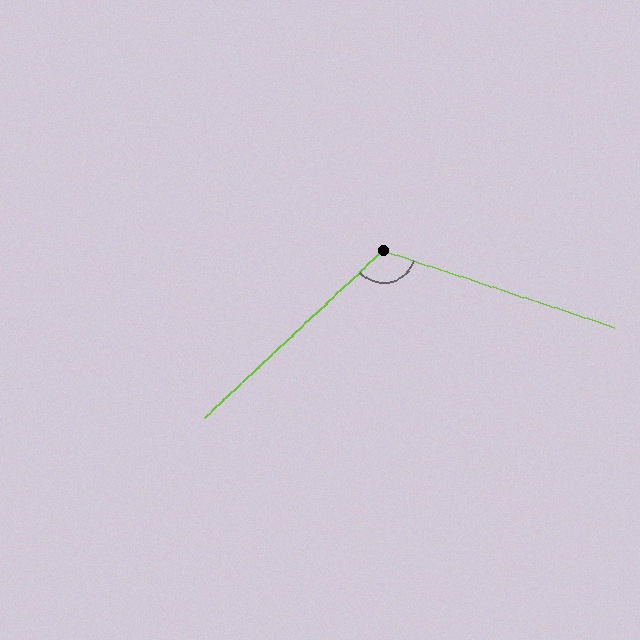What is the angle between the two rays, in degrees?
Approximately 118 degrees.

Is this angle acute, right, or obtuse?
It is obtuse.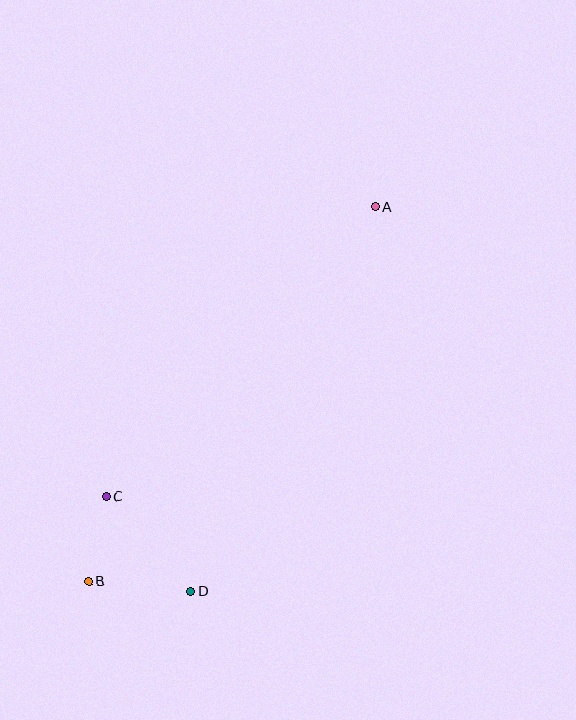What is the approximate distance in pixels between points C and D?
The distance between C and D is approximately 127 pixels.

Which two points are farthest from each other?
Points A and B are farthest from each other.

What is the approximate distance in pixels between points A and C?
The distance between A and C is approximately 395 pixels.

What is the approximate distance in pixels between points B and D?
The distance between B and D is approximately 102 pixels.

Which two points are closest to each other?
Points B and C are closest to each other.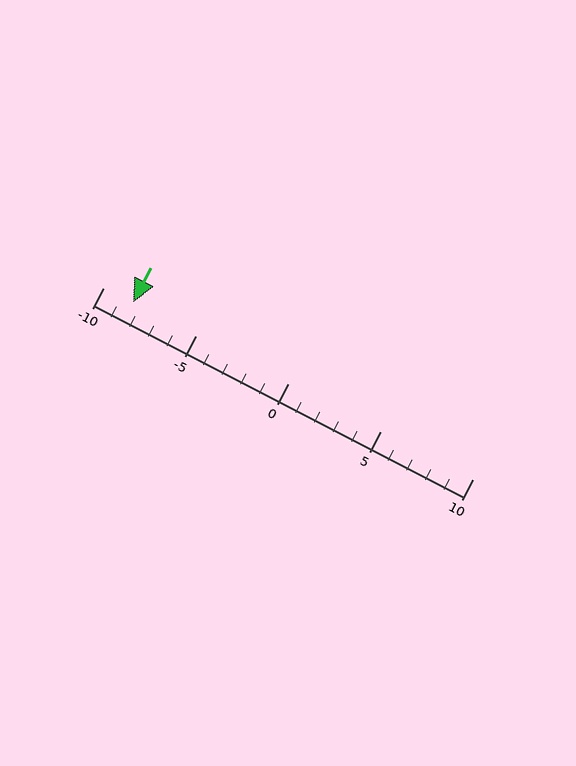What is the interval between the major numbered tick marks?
The major tick marks are spaced 5 units apart.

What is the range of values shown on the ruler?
The ruler shows values from -10 to 10.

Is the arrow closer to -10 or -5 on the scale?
The arrow is closer to -10.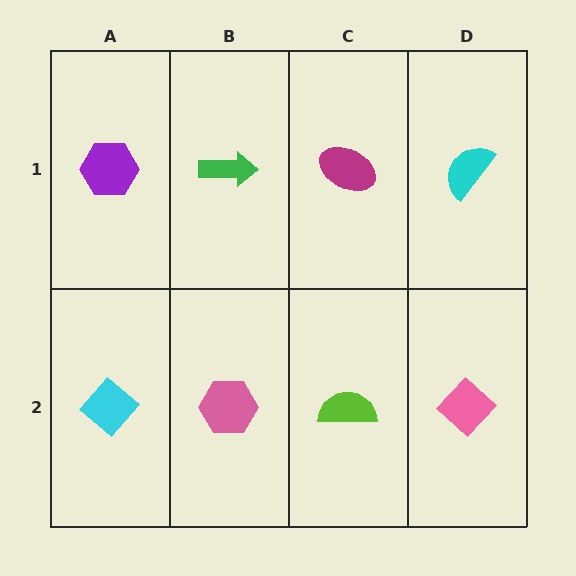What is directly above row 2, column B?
A green arrow.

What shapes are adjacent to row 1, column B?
A pink hexagon (row 2, column B), a purple hexagon (row 1, column A), a magenta ellipse (row 1, column C).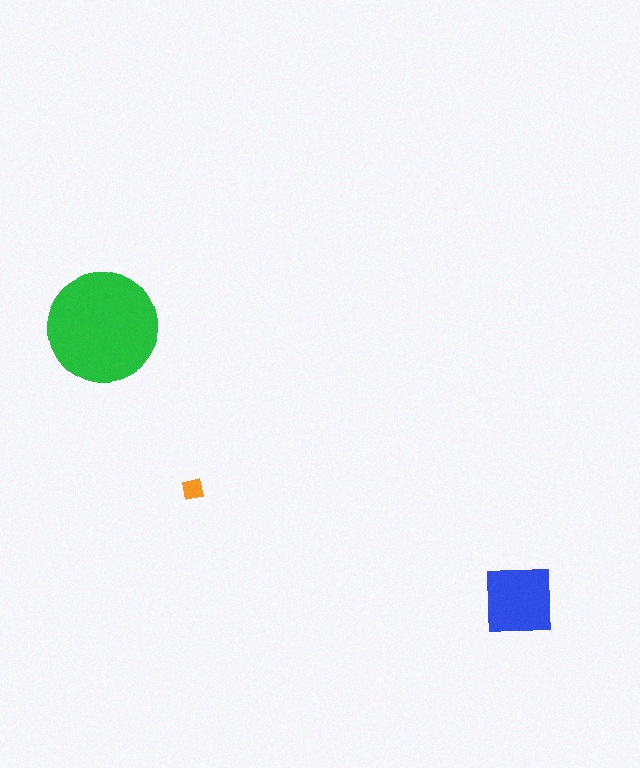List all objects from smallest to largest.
The orange square, the blue square, the green circle.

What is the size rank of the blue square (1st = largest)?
2nd.